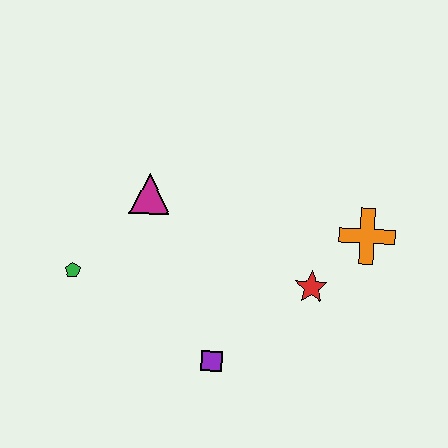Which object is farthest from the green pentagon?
The orange cross is farthest from the green pentagon.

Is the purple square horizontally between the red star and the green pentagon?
Yes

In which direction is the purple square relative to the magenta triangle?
The purple square is below the magenta triangle.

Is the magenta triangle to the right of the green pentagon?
Yes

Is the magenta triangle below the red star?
No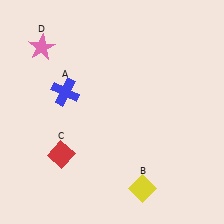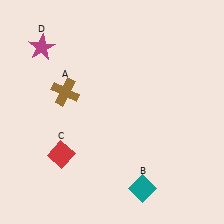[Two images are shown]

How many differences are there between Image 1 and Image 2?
There are 3 differences between the two images.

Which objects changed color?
A changed from blue to brown. B changed from yellow to teal. D changed from pink to magenta.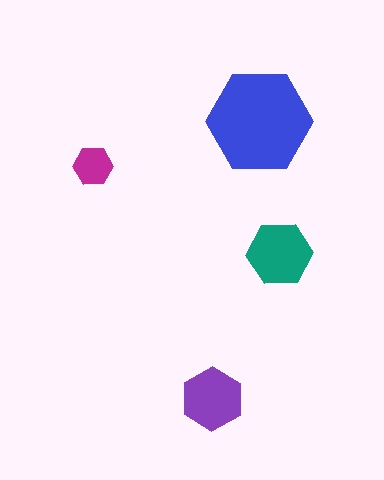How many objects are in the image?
There are 4 objects in the image.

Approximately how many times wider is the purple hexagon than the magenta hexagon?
About 1.5 times wider.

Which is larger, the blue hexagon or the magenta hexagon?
The blue one.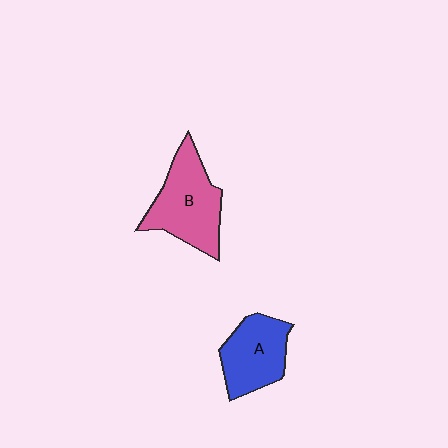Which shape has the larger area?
Shape B (pink).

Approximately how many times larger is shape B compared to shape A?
Approximately 1.2 times.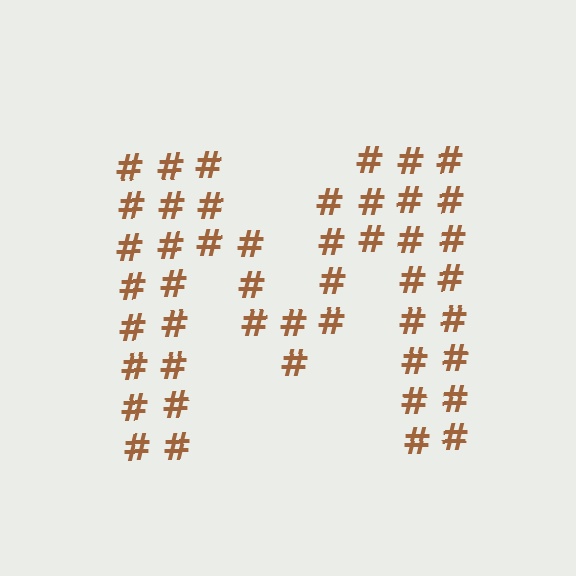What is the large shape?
The large shape is the letter M.